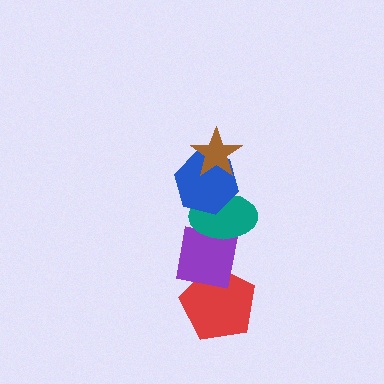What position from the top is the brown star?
The brown star is 1st from the top.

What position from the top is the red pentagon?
The red pentagon is 5th from the top.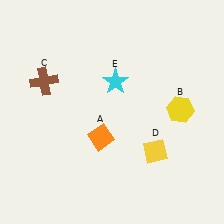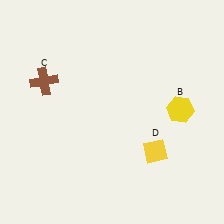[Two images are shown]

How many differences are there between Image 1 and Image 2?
There are 2 differences between the two images.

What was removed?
The orange diamond (A), the cyan star (E) were removed in Image 2.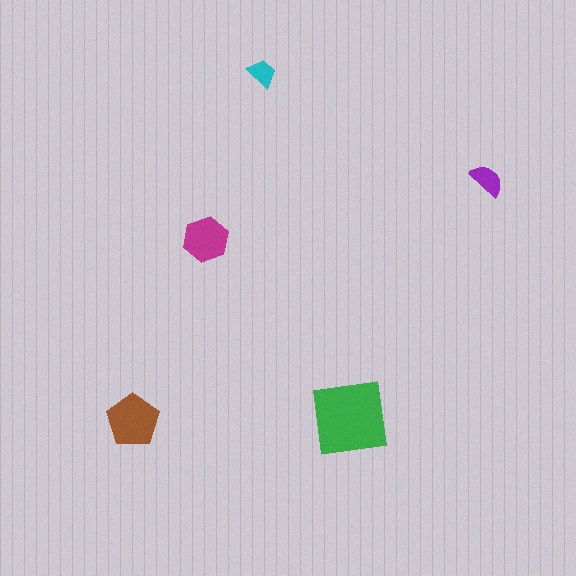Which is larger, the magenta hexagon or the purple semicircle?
The magenta hexagon.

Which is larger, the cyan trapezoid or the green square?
The green square.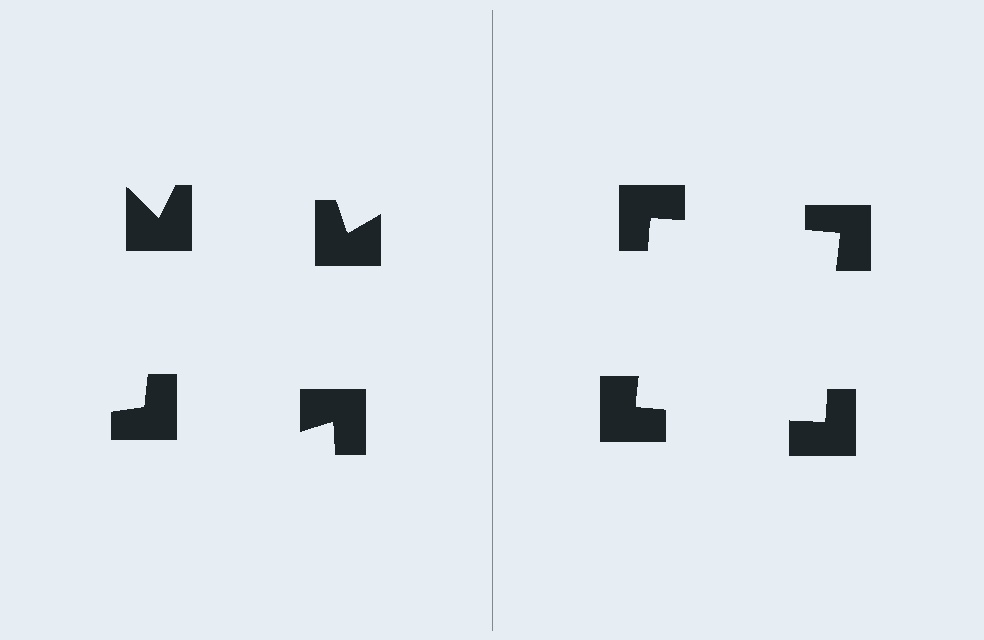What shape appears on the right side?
An illusory square.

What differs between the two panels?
The notched squares are positioned identically on both sides; only the wedge orientations differ. On the right they align to a square; on the left they are misaligned.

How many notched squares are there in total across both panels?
8 — 4 on each side.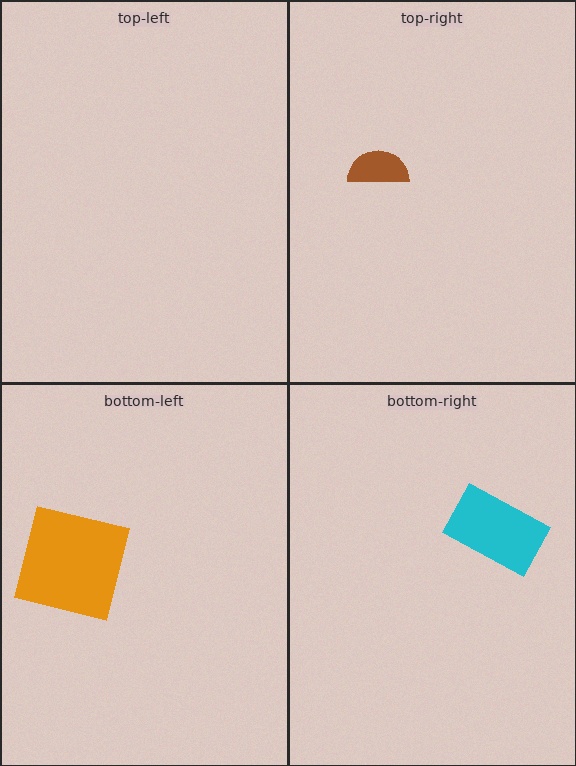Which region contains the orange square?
The bottom-left region.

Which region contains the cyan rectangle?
The bottom-right region.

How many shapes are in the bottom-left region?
1.